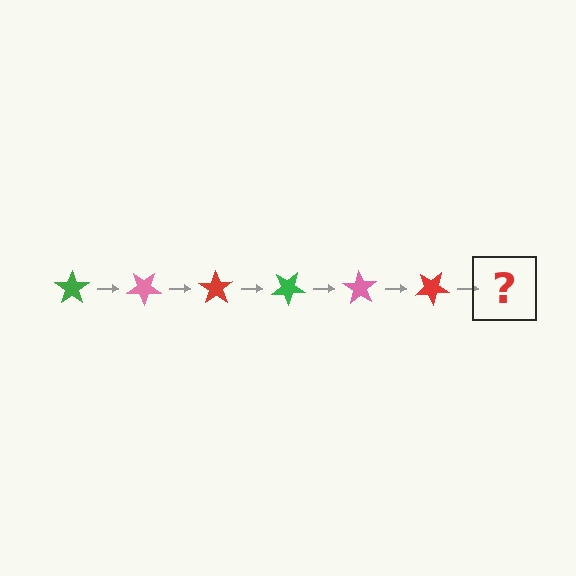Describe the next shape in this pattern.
It should be a green star, rotated 210 degrees from the start.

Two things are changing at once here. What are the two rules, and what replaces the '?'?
The two rules are that it rotates 35 degrees each step and the color cycles through green, pink, and red. The '?' should be a green star, rotated 210 degrees from the start.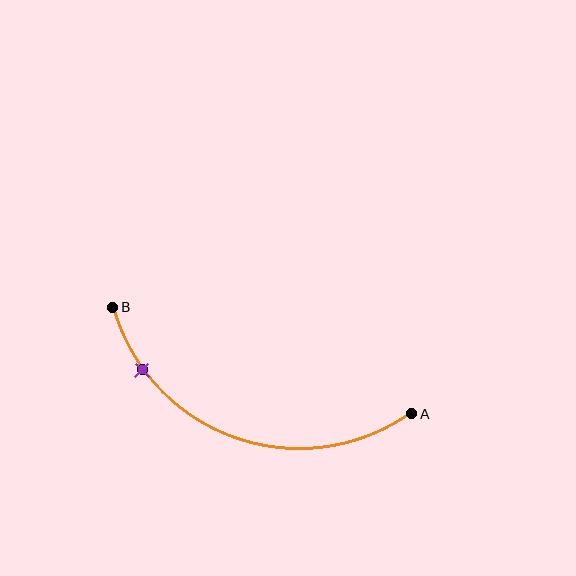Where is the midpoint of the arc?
The arc midpoint is the point on the curve farthest from the straight line joining A and B. It sits below that line.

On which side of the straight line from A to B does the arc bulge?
The arc bulges below the straight line connecting A and B.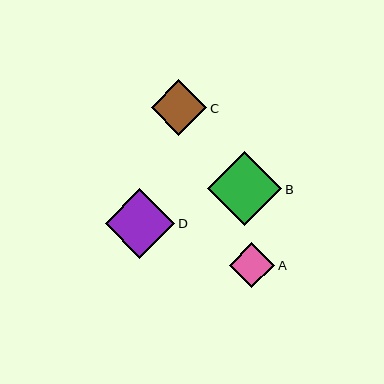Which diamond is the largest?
Diamond B is the largest with a size of approximately 74 pixels.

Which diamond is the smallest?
Diamond A is the smallest with a size of approximately 45 pixels.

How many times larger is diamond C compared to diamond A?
Diamond C is approximately 1.2 times the size of diamond A.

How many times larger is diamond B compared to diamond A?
Diamond B is approximately 1.6 times the size of diamond A.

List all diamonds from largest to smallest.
From largest to smallest: B, D, C, A.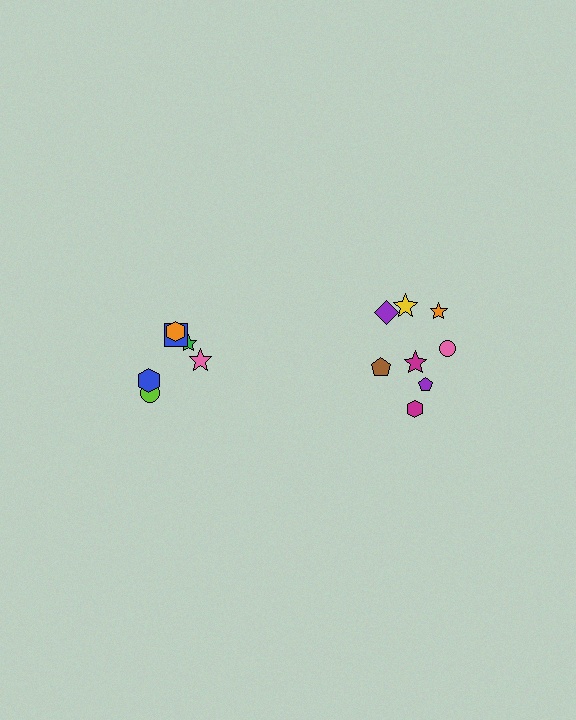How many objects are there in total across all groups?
There are 14 objects.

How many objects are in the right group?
There are 8 objects.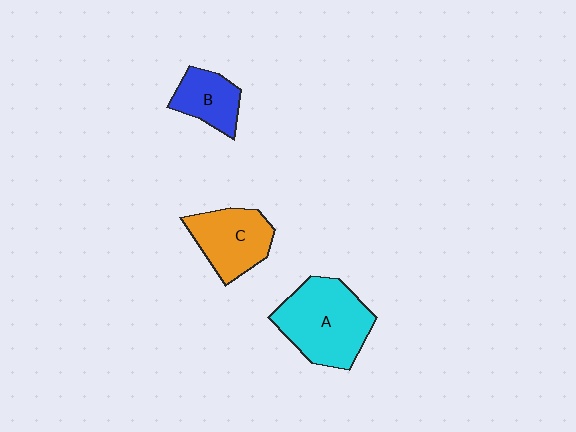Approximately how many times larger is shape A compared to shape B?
Approximately 2.0 times.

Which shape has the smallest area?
Shape B (blue).